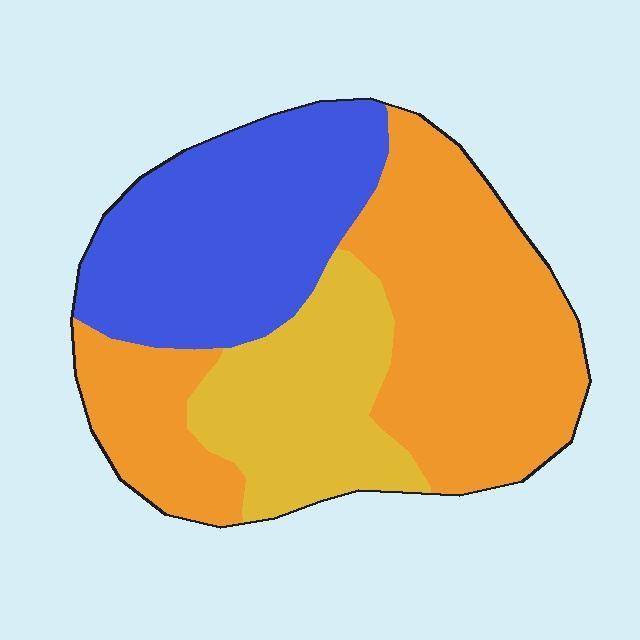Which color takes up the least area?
Yellow, at roughly 20%.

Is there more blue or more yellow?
Blue.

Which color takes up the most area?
Orange, at roughly 45%.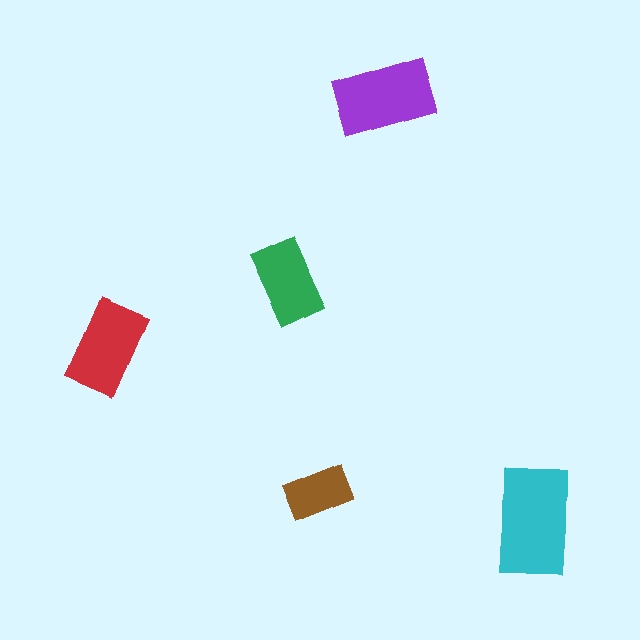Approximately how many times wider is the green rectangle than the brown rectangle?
About 1.5 times wider.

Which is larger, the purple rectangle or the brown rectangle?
The purple one.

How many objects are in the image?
There are 5 objects in the image.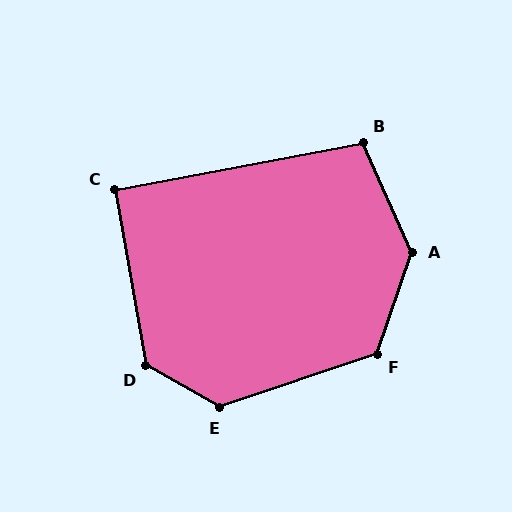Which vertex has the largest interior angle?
A, at approximately 137 degrees.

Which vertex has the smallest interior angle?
C, at approximately 91 degrees.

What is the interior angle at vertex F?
Approximately 128 degrees (obtuse).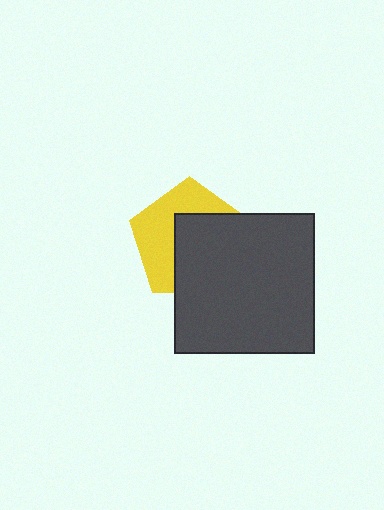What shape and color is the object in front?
The object in front is a dark gray square.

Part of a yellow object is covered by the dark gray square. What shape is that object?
It is a pentagon.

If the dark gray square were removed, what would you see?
You would see the complete yellow pentagon.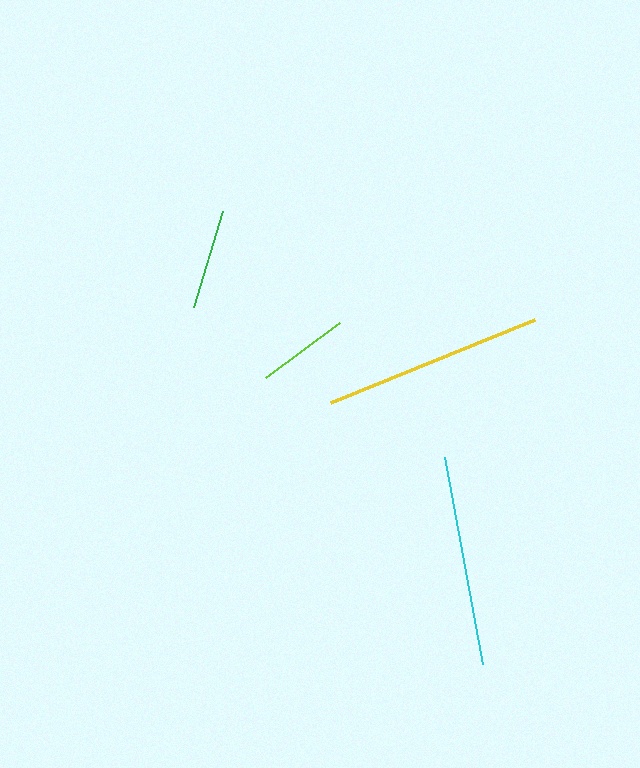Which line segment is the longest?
The yellow line is the longest at approximately 220 pixels.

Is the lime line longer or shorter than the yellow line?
The yellow line is longer than the lime line.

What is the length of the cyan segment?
The cyan segment is approximately 211 pixels long.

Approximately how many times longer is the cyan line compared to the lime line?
The cyan line is approximately 2.3 times the length of the lime line.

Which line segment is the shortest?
The lime line is the shortest at approximately 92 pixels.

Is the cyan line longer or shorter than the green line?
The cyan line is longer than the green line.